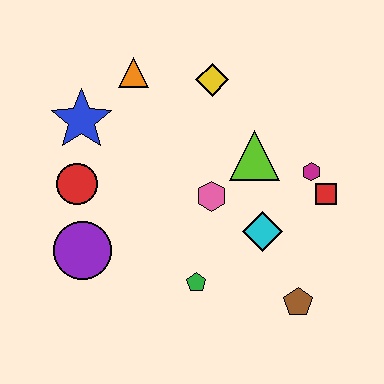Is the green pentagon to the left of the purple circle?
No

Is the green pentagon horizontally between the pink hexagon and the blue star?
Yes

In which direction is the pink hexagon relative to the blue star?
The pink hexagon is to the right of the blue star.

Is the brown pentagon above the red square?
No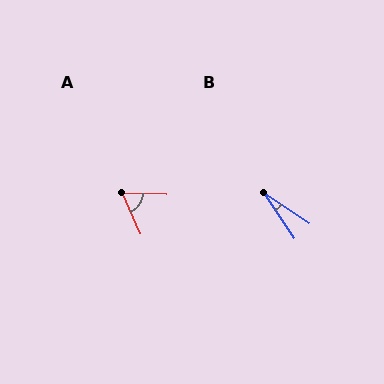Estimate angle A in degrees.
Approximately 63 degrees.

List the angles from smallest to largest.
B (22°), A (63°).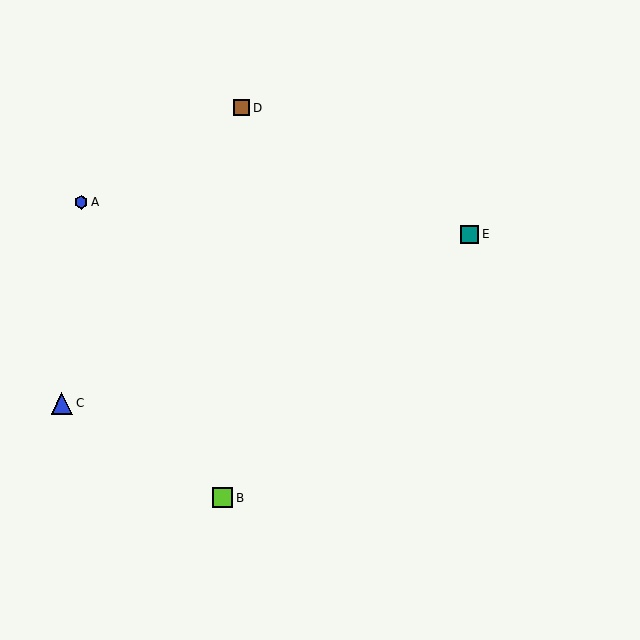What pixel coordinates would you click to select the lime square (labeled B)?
Click at (222, 498) to select the lime square B.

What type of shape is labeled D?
Shape D is a brown square.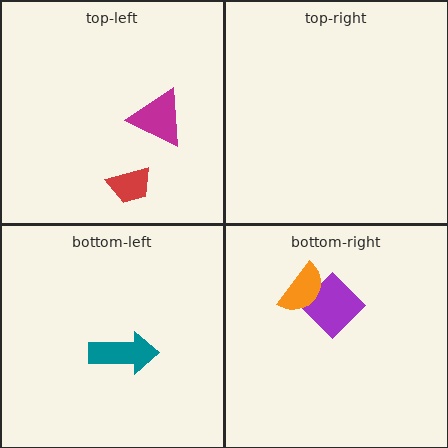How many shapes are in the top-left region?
2.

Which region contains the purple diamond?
The bottom-right region.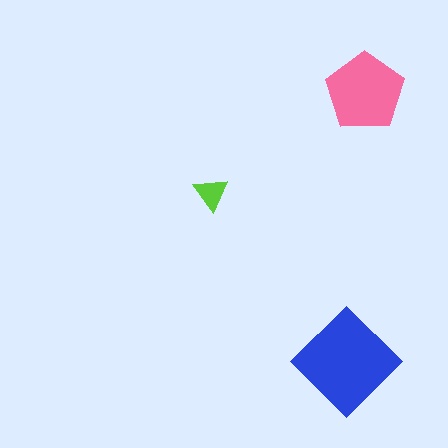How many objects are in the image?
There are 3 objects in the image.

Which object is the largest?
The blue diamond.